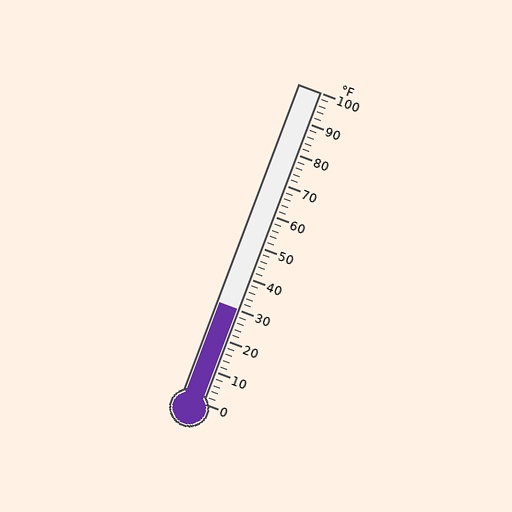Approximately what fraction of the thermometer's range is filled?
The thermometer is filled to approximately 30% of its range.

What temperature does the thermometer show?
The thermometer shows approximately 30°F.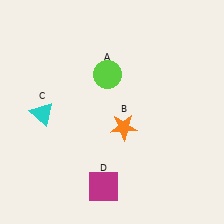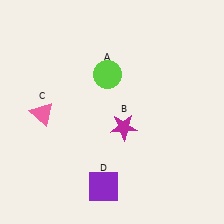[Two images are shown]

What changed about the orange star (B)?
In Image 1, B is orange. In Image 2, it changed to magenta.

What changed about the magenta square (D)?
In Image 1, D is magenta. In Image 2, it changed to purple.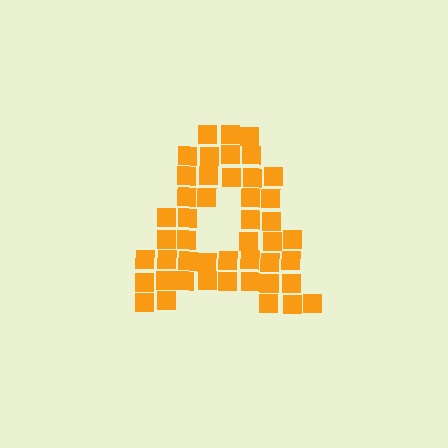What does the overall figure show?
The overall figure shows the letter A.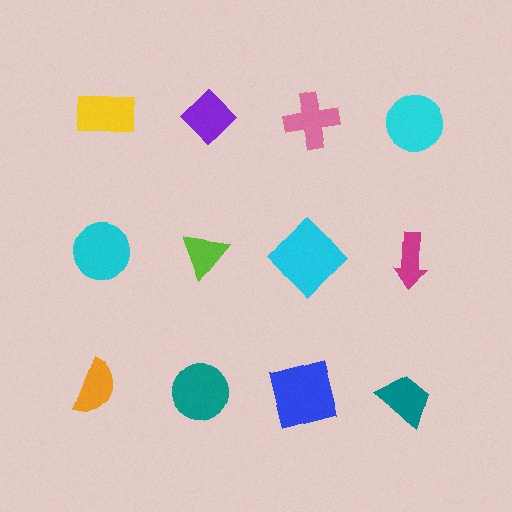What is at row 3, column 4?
A teal trapezoid.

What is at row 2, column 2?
A lime triangle.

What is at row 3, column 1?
An orange semicircle.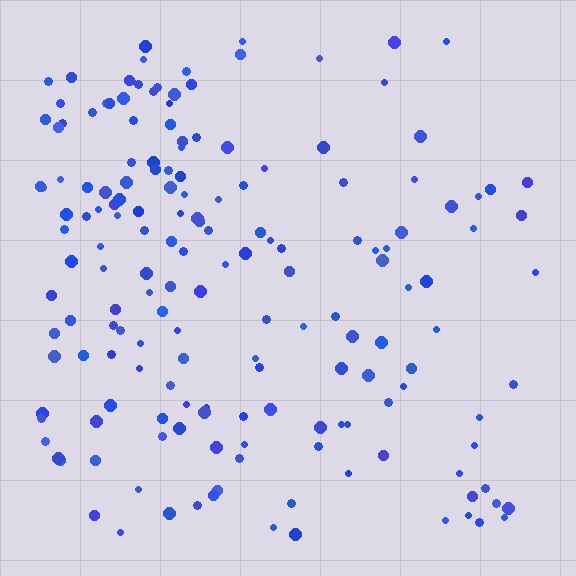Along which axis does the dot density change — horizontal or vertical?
Horizontal.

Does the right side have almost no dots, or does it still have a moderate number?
Still a moderate number, just noticeably fewer than the left.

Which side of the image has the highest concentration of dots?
The left.